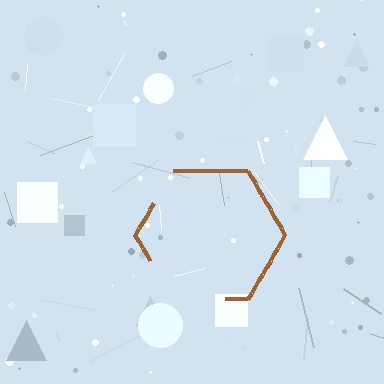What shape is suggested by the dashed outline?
The dashed outline suggests a hexagon.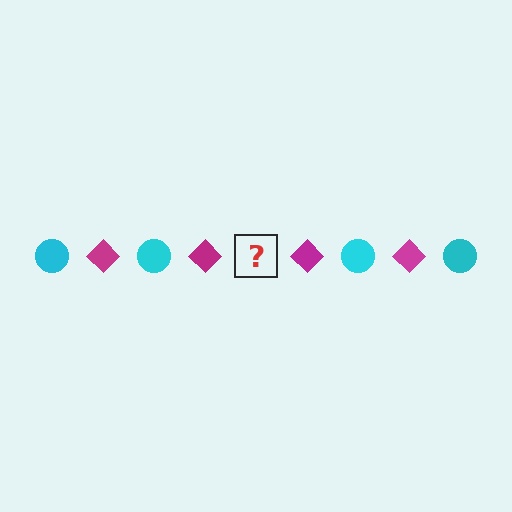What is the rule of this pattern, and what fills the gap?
The rule is that the pattern alternates between cyan circle and magenta diamond. The gap should be filled with a cyan circle.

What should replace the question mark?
The question mark should be replaced with a cyan circle.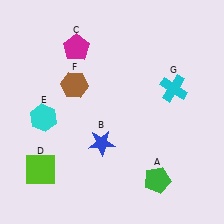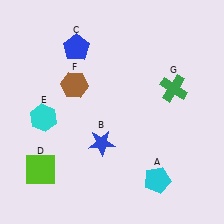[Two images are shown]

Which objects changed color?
A changed from green to cyan. C changed from magenta to blue. G changed from cyan to green.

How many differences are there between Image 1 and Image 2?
There are 3 differences between the two images.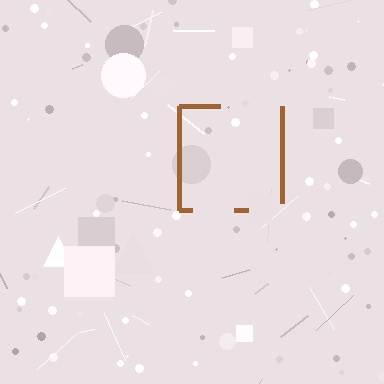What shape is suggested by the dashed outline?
The dashed outline suggests a square.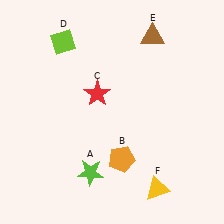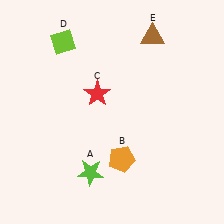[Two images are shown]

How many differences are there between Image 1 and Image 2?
There is 1 difference between the two images.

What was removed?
The yellow triangle (F) was removed in Image 2.